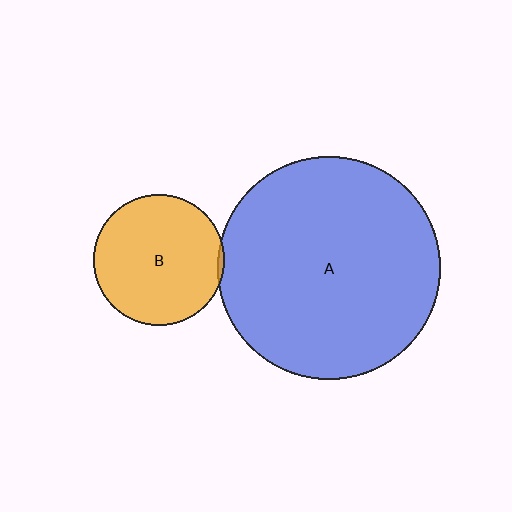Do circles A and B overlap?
Yes.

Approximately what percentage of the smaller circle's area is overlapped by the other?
Approximately 5%.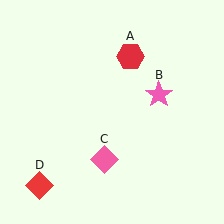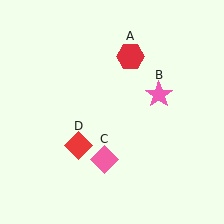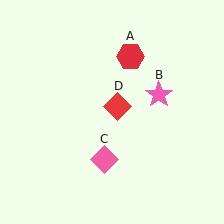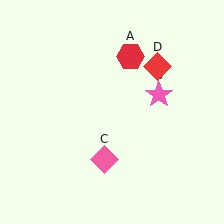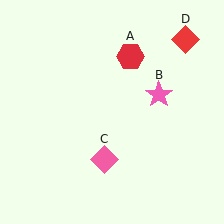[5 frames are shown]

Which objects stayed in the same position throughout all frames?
Red hexagon (object A) and pink star (object B) and pink diamond (object C) remained stationary.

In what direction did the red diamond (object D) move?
The red diamond (object D) moved up and to the right.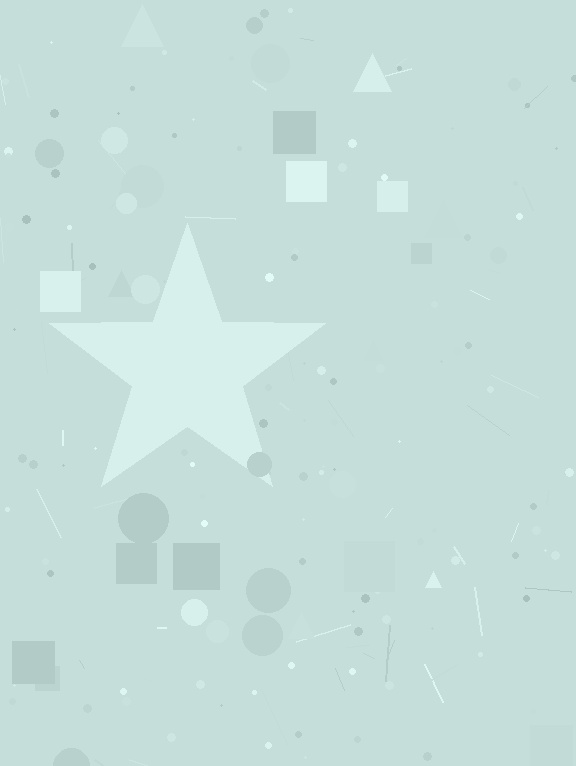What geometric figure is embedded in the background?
A star is embedded in the background.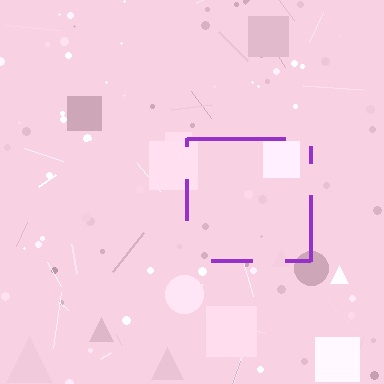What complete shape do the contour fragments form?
The contour fragments form a square.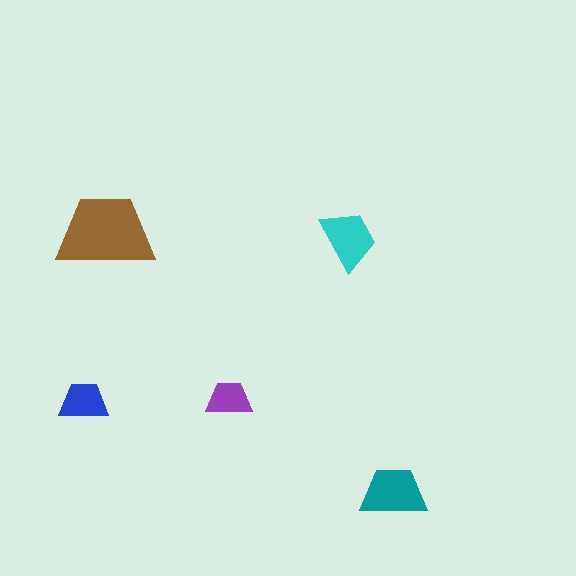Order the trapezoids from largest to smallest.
the brown one, the teal one, the cyan one, the blue one, the purple one.